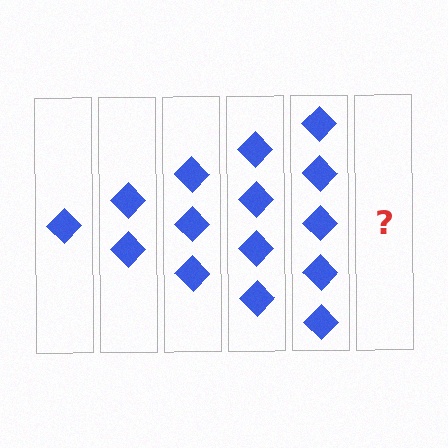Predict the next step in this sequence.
The next step is 6 diamonds.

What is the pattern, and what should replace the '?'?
The pattern is that each step adds one more diamond. The '?' should be 6 diamonds.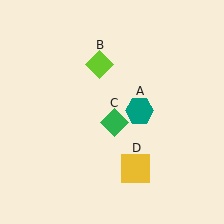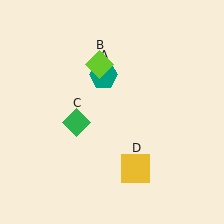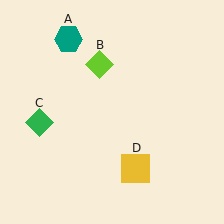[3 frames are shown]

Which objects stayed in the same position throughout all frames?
Lime diamond (object B) and yellow square (object D) remained stationary.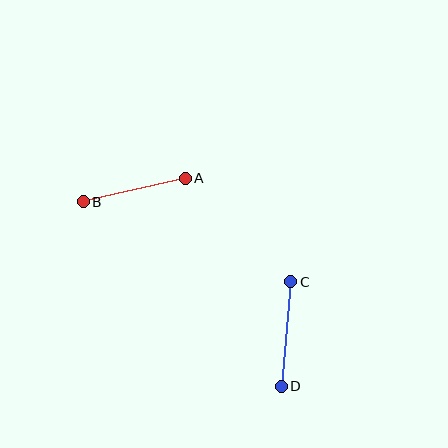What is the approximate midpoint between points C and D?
The midpoint is at approximately (286, 334) pixels.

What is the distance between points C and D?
The distance is approximately 105 pixels.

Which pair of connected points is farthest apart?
Points C and D are farthest apart.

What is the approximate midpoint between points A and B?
The midpoint is at approximately (134, 190) pixels.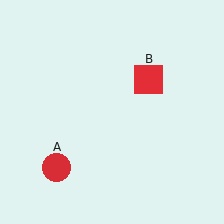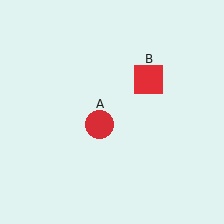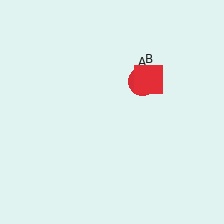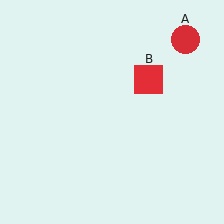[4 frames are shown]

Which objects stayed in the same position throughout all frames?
Red square (object B) remained stationary.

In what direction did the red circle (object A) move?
The red circle (object A) moved up and to the right.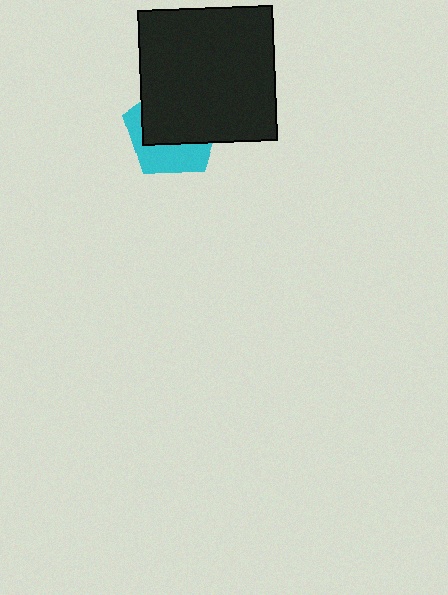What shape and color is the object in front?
The object in front is a black square.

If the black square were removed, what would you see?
You would see the complete cyan pentagon.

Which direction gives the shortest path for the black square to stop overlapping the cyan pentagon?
Moving toward the upper-right gives the shortest separation.